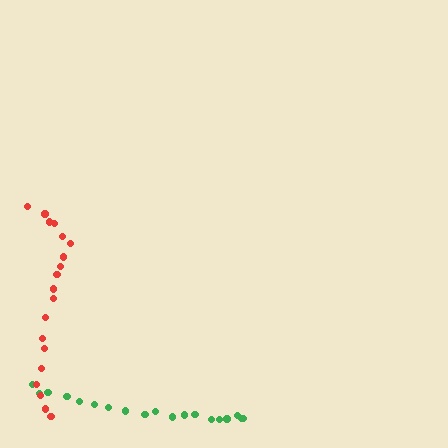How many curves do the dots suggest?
There are 2 distinct paths.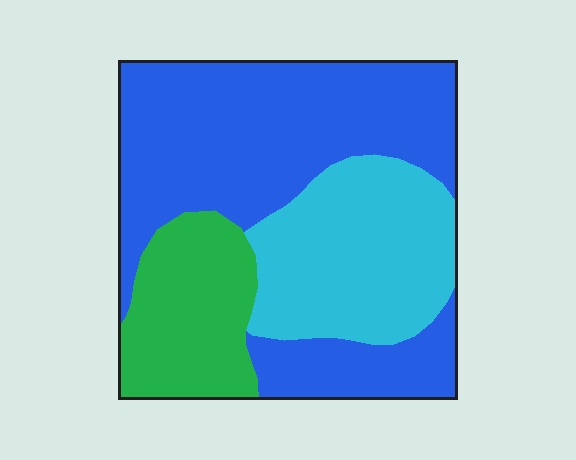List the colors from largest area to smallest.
From largest to smallest: blue, cyan, green.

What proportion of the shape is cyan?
Cyan covers about 30% of the shape.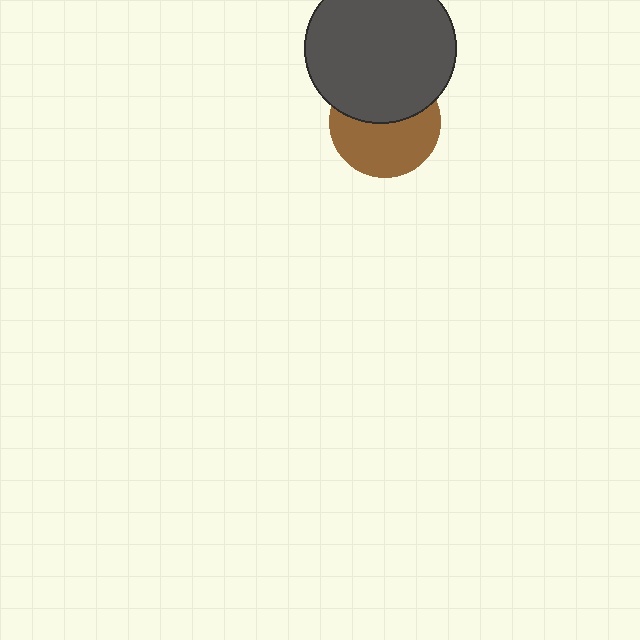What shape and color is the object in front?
The object in front is a dark gray circle.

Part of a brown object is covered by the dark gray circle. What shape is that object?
It is a circle.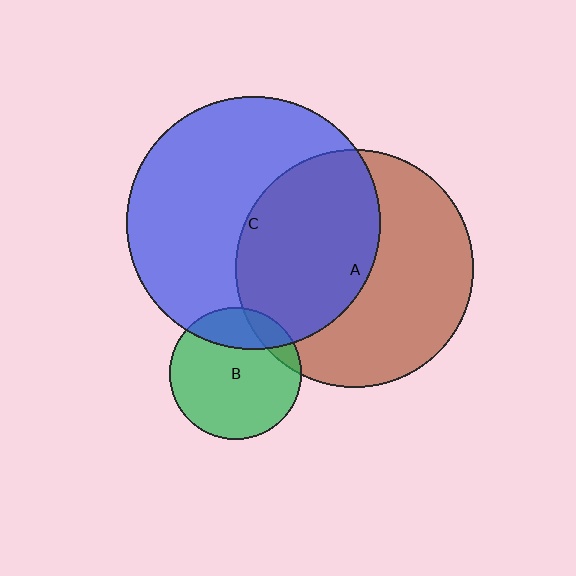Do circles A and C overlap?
Yes.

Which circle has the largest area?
Circle C (blue).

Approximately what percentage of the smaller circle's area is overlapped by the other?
Approximately 45%.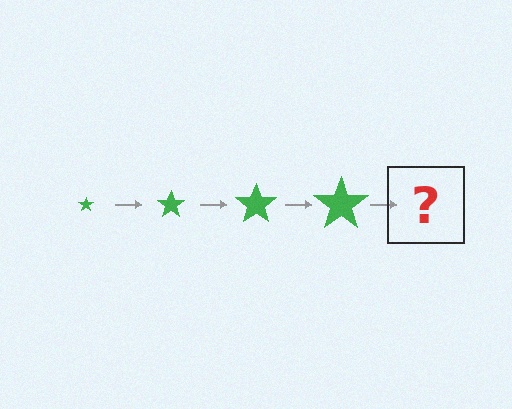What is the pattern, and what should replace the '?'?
The pattern is that the star gets progressively larger each step. The '?' should be a green star, larger than the previous one.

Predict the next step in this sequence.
The next step is a green star, larger than the previous one.